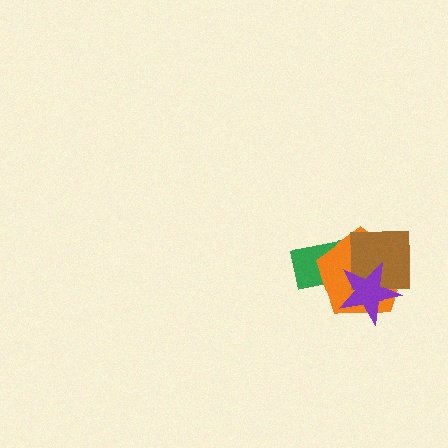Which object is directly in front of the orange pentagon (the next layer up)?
The brown square is directly in front of the orange pentagon.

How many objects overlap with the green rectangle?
3 objects overlap with the green rectangle.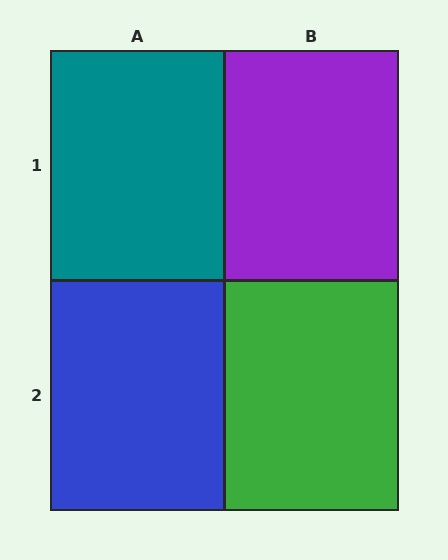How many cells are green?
1 cell is green.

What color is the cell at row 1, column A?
Teal.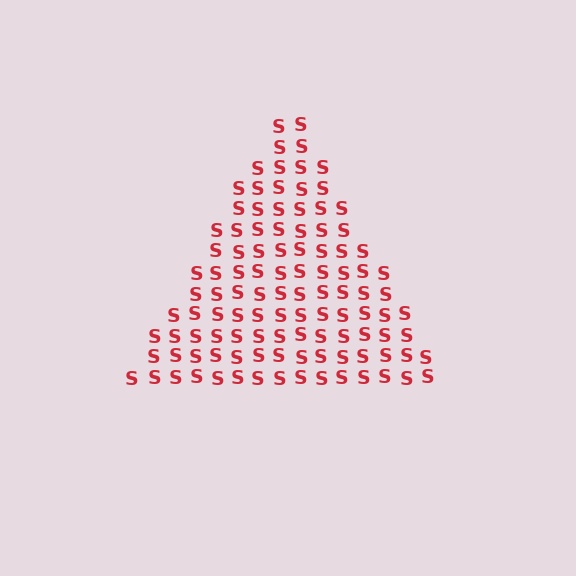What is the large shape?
The large shape is a triangle.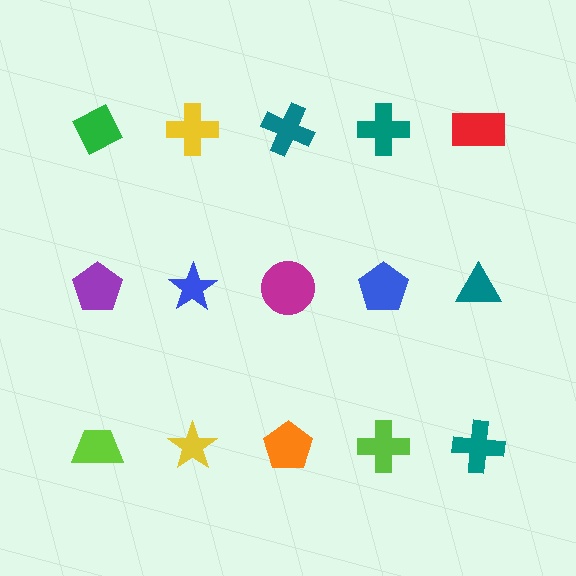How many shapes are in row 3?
5 shapes.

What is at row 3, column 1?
A lime trapezoid.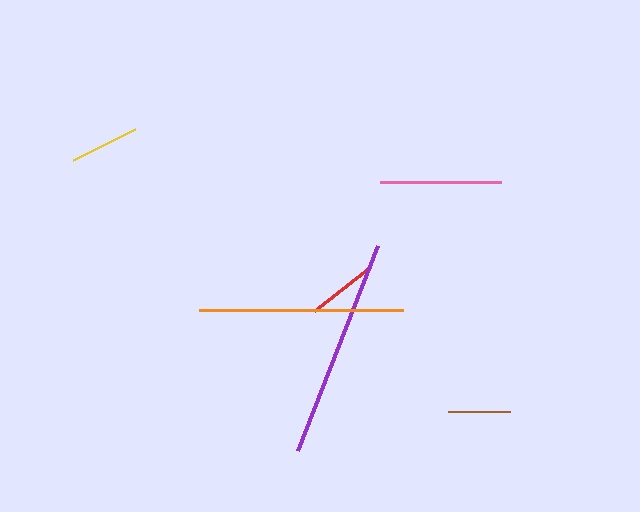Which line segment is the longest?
The purple line is the longest at approximately 220 pixels.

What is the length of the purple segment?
The purple segment is approximately 220 pixels long.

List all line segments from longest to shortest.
From longest to shortest: purple, orange, pink, red, yellow, brown.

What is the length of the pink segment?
The pink segment is approximately 121 pixels long.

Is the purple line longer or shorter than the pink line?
The purple line is longer than the pink line.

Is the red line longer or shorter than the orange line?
The orange line is longer than the red line.